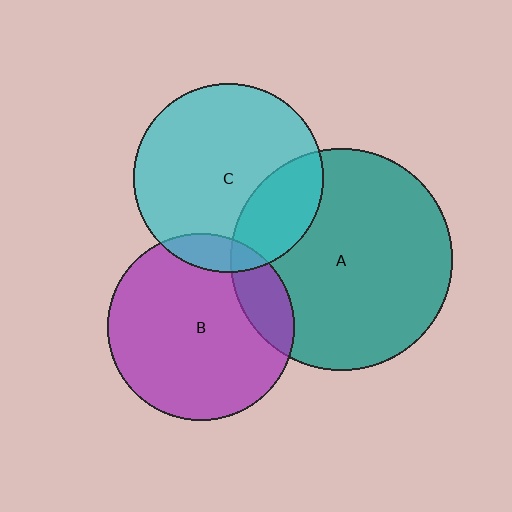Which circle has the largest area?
Circle A (teal).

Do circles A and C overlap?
Yes.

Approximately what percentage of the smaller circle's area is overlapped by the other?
Approximately 25%.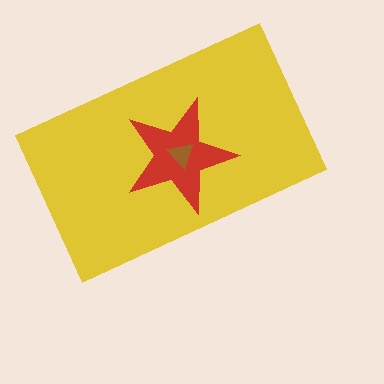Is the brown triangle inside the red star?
Yes.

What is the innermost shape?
The brown triangle.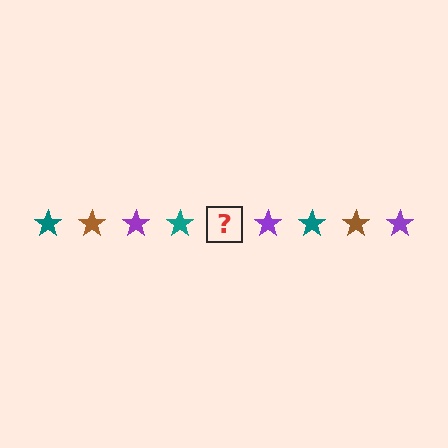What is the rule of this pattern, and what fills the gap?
The rule is that the pattern cycles through teal, brown, purple stars. The gap should be filled with a brown star.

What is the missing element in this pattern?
The missing element is a brown star.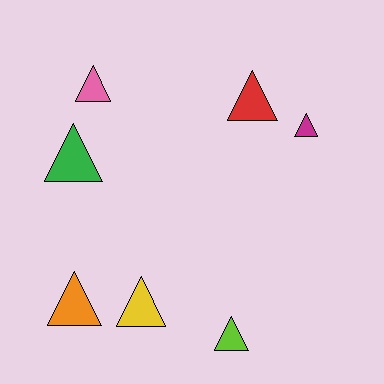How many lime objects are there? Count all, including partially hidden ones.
There is 1 lime object.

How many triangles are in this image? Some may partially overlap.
There are 7 triangles.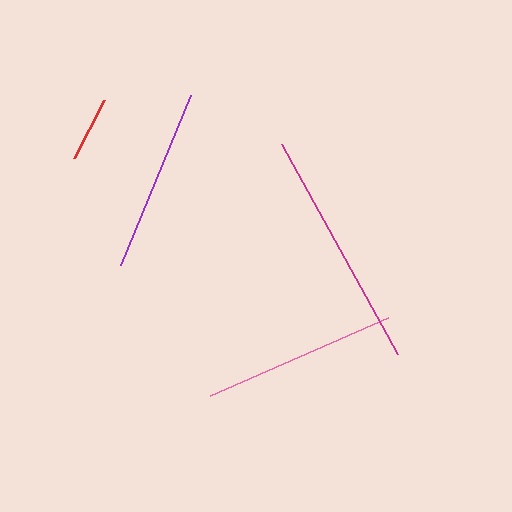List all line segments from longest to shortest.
From longest to shortest: magenta, pink, purple, red.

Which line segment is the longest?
The magenta line is the longest at approximately 240 pixels.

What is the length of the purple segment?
The purple segment is approximately 185 pixels long.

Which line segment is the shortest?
The red line is the shortest at approximately 65 pixels.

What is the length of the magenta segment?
The magenta segment is approximately 240 pixels long.